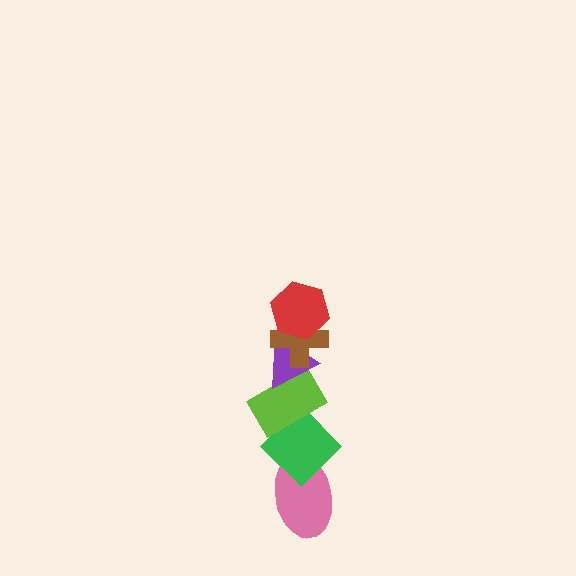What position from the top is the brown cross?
The brown cross is 2nd from the top.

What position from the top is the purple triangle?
The purple triangle is 3rd from the top.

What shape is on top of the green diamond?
The lime rectangle is on top of the green diamond.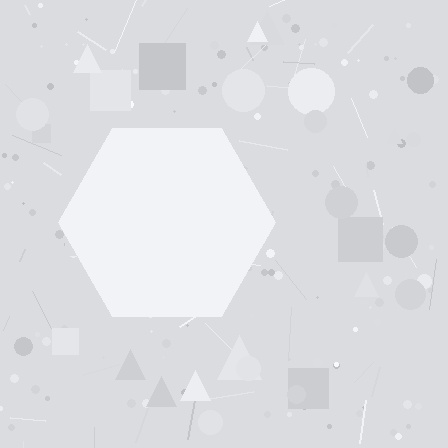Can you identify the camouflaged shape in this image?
The camouflaged shape is a hexagon.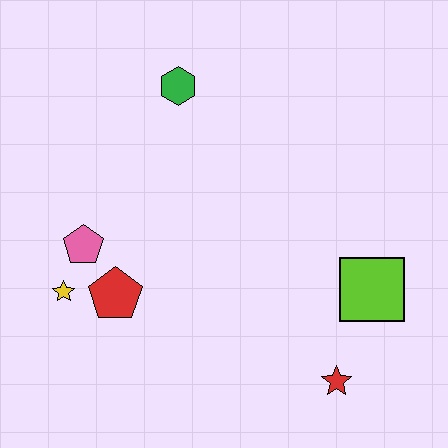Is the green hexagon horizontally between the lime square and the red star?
No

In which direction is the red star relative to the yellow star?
The red star is to the right of the yellow star.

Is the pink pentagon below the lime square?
No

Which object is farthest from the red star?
The green hexagon is farthest from the red star.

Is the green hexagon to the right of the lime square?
No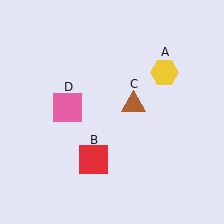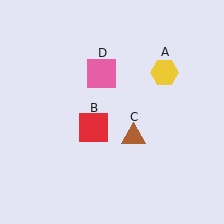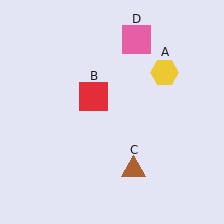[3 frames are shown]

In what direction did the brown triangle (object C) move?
The brown triangle (object C) moved down.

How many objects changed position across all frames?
3 objects changed position: red square (object B), brown triangle (object C), pink square (object D).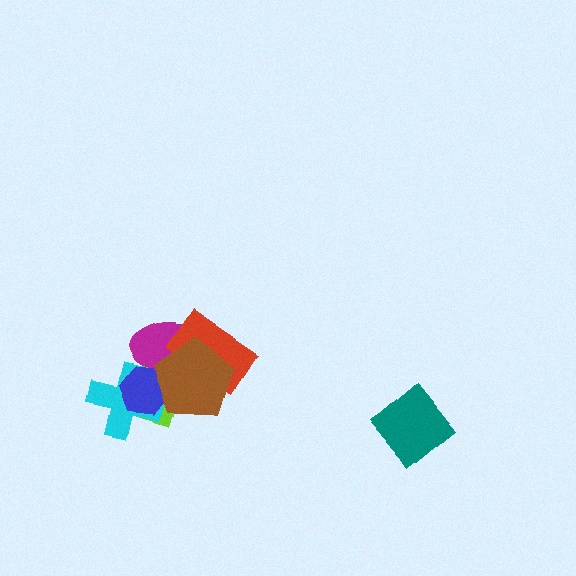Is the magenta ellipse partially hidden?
Yes, it is partially covered by another shape.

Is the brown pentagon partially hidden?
No, no other shape covers it.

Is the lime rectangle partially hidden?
Yes, it is partially covered by another shape.